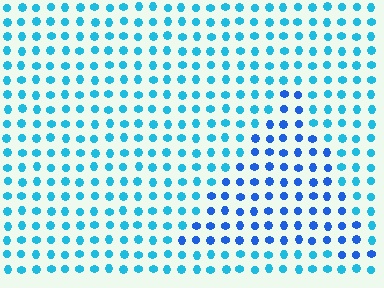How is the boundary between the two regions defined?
The boundary is defined purely by a slight shift in hue (about 29 degrees). Spacing, size, and orientation are identical on both sides.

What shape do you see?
I see a triangle.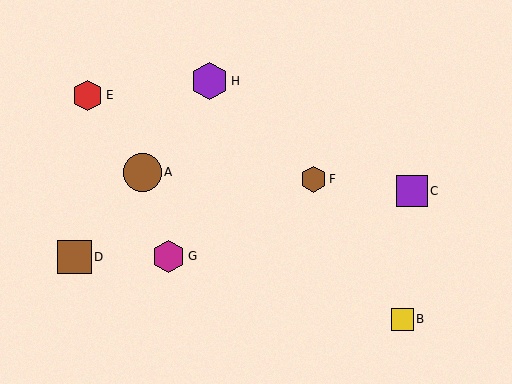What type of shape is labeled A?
Shape A is a brown circle.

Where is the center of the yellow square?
The center of the yellow square is at (402, 319).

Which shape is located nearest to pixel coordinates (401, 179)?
The purple square (labeled C) at (412, 191) is nearest to that location.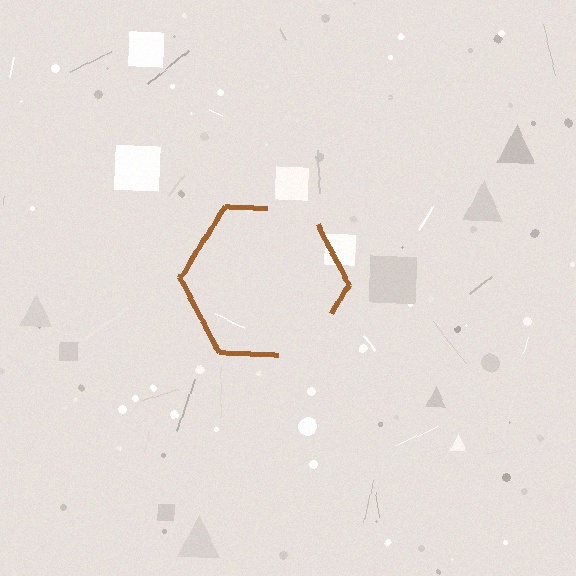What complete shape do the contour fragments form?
The contour fragments form a hexagon.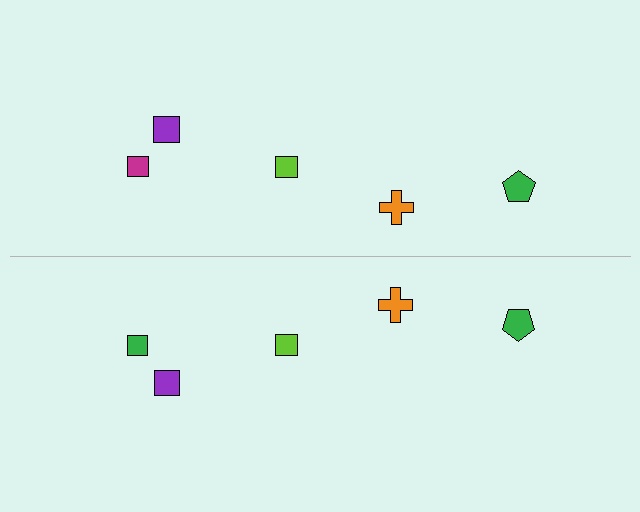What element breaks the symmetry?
The green square on the bottom side breaks the symmetry — its mirror counterpart is magenta.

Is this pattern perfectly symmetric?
No, the pattern is not perfectly symmetric. The green square on the bottom side breaks the symmetry — its mirror counterpart is magenta.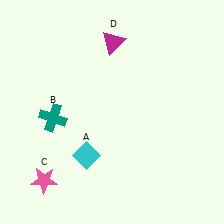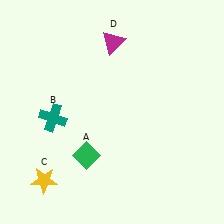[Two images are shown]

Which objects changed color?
A changed from cyan to green. C changed from pink to yellow.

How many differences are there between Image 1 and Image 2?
There are 2 differences between the two images.